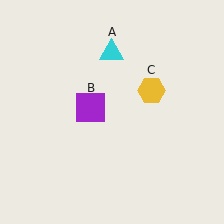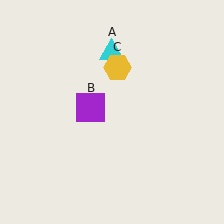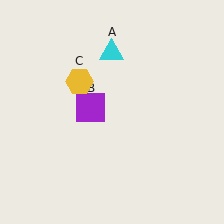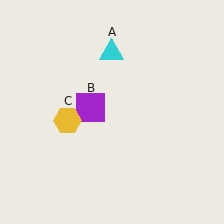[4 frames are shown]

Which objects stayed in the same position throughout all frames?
Cyan triangle (object A) and purple square (object B) remained stationary.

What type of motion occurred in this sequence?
The yellow hexagon (object C) rotated counterclockwise around the center of the scene.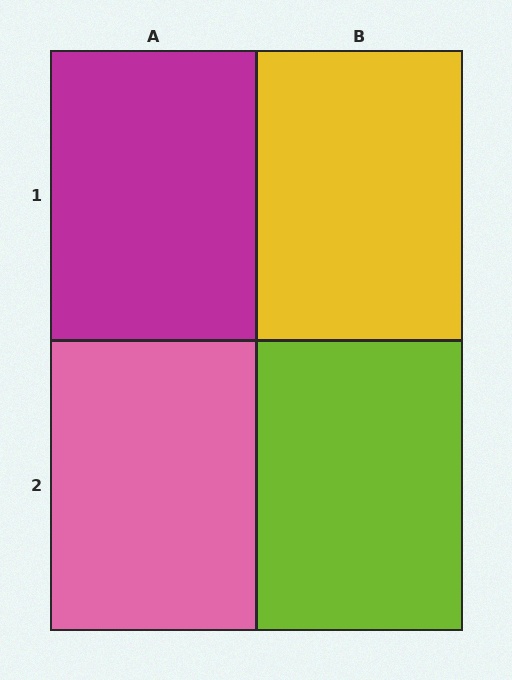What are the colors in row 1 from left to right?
Magenta, yellow.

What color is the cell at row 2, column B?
Lime.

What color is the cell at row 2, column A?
Pink.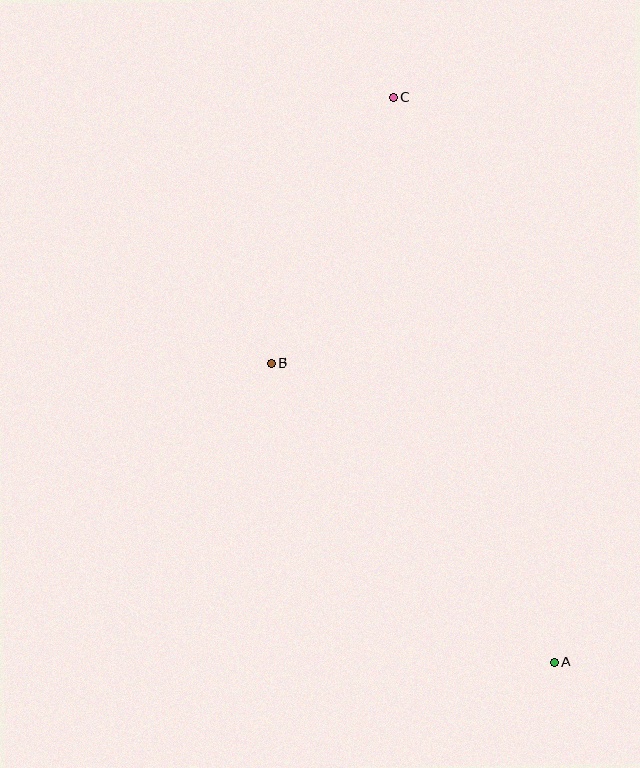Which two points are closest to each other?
Points B and C are closest to each other.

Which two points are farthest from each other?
Points A and C are farthest from each other.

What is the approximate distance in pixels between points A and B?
The distance between A and B is approximately 412 pixels.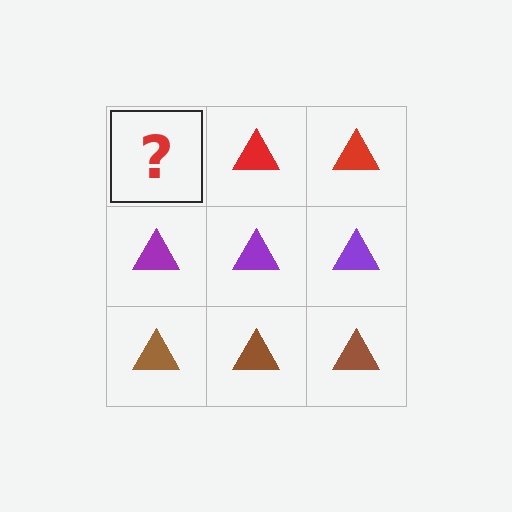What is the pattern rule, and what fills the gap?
The rule is that each row has a consistent color. The gap should be filled with a red triangle.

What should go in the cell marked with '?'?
The missing cell should contain a red triangle.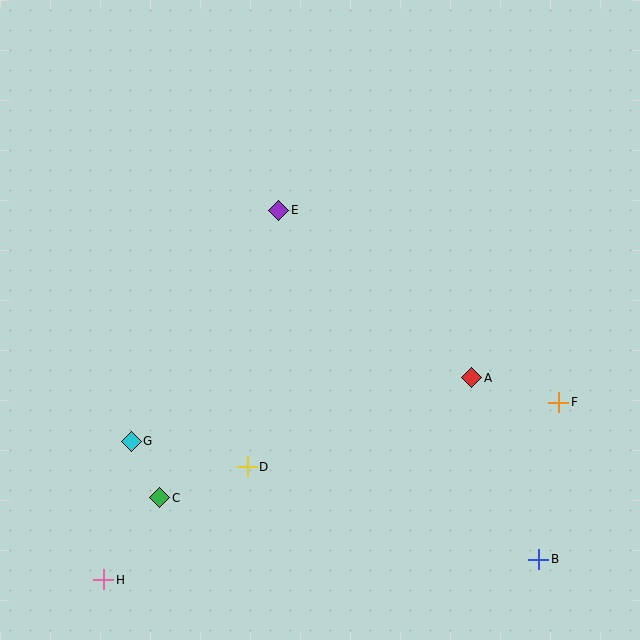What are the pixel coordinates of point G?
Point G is at (131, 441).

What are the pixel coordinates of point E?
Point E is at (279, 210).